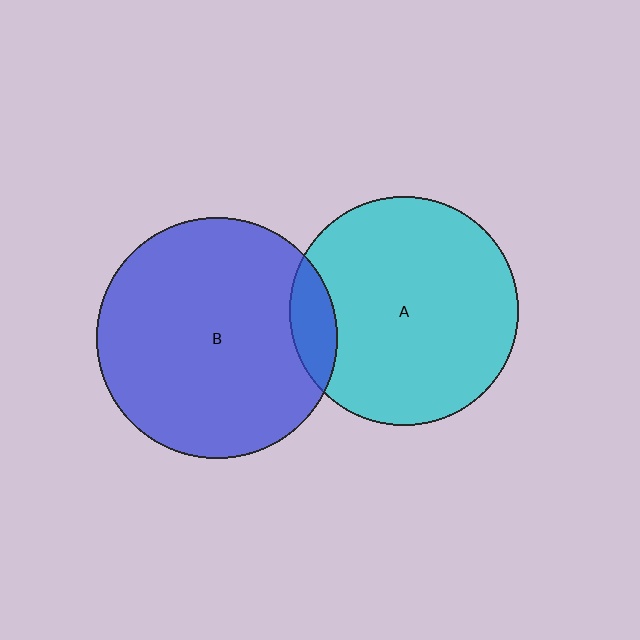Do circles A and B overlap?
Yes.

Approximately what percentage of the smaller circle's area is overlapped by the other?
Approximately 10%.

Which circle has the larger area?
Circle B (blue).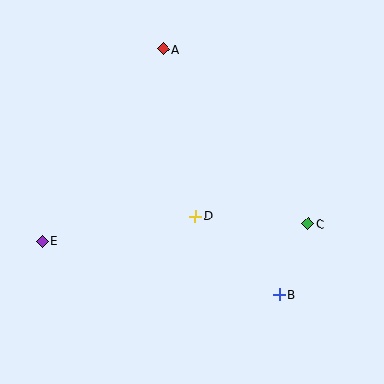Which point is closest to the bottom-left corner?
Point E is closest to the bottom-left corner.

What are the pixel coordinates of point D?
Point D is at (195, 216).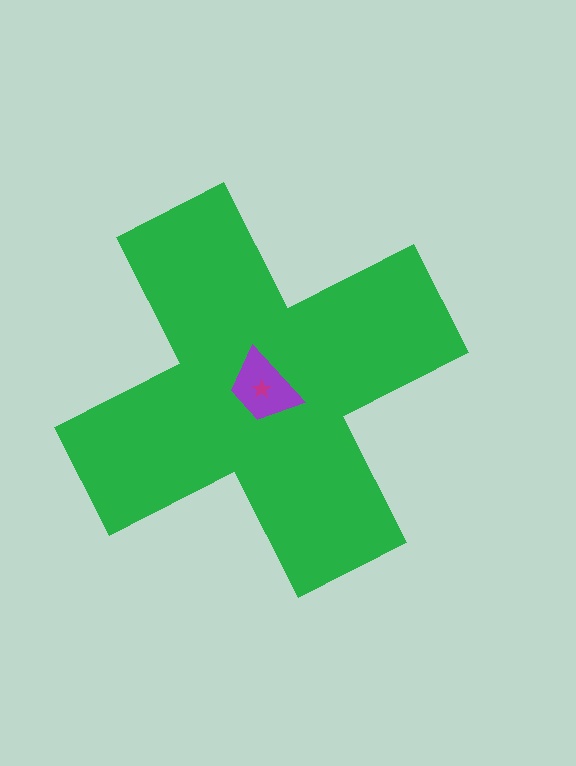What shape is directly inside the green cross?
The purple trapezoid.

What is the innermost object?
The magenta star.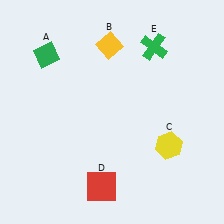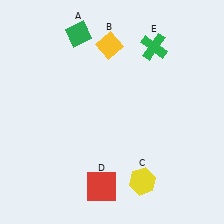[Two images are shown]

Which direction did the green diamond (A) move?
The green diamond (A) moved right.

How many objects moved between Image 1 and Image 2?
2 objects moved between the two images.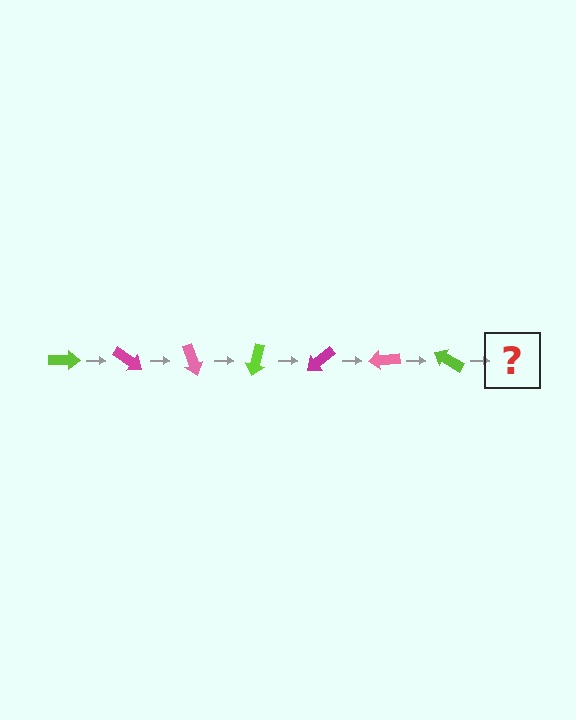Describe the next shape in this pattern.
It should be a magenta arrow, rotated 245 degrees from the start.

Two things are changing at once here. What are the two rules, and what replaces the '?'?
The two rules are that it rotates 35 degrees each step and the color cycles through lime, magenta, and pink. The '?' should be a magenta arrow, rotated 245 degrees from the start.